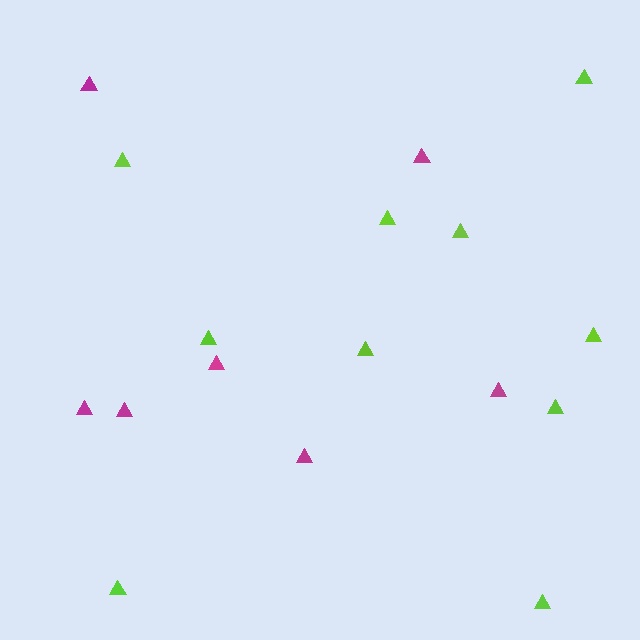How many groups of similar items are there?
There are 2 groups: one group of magenta triangles (7) and one group of lime triangles (10).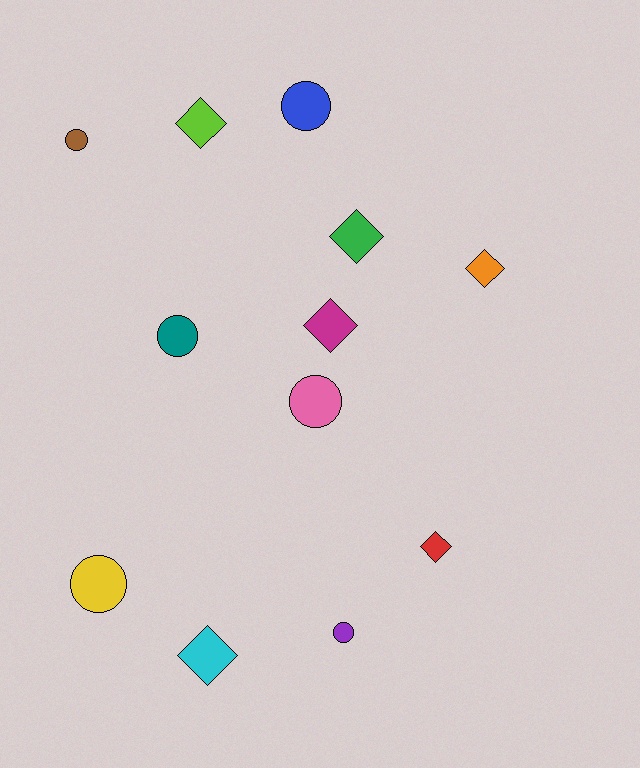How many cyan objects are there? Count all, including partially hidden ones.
There is 1 cyan object.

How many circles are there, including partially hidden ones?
There are 6 circles.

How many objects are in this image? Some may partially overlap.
There are 12 objects.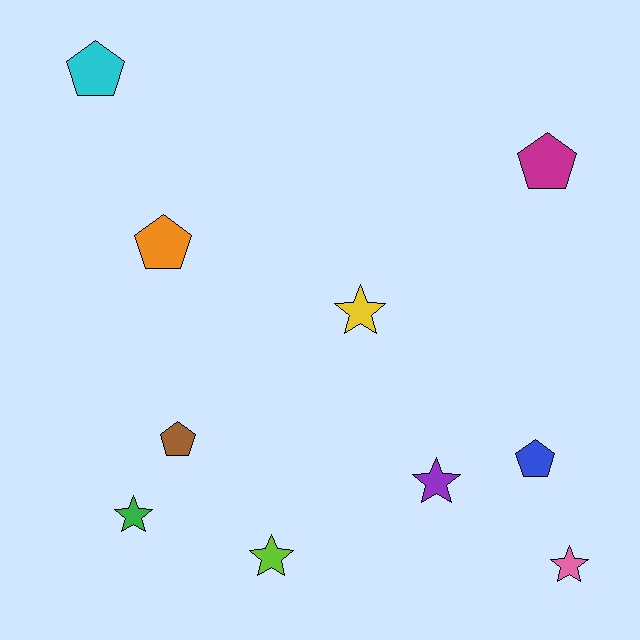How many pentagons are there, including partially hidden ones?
There are 5 pentagons.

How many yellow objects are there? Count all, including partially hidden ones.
There is 1 yellow object.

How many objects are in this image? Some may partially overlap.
There are 10 objects.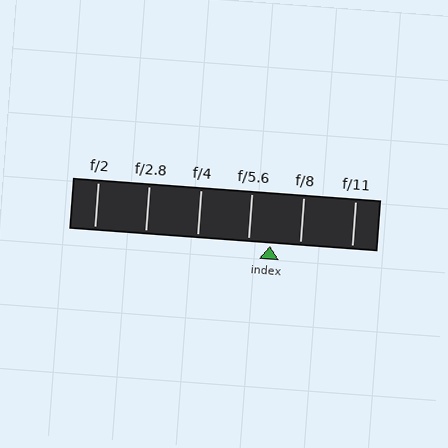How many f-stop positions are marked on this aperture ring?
There are 6 f-stop positions marked.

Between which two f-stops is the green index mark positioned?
The index mark is between f/5.6 and f/8.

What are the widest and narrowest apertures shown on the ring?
The widest aperture shown is f/2 and the narrowest is f/11.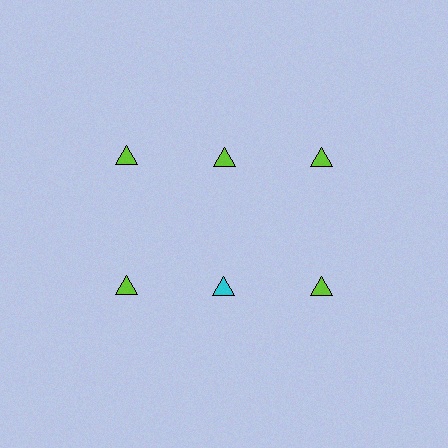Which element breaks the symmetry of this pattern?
The cyan triangle in the second row, second from left column breaks the symmetry. All other shapes are lime triangles.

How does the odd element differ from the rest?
It has a different color: cyan instead of lime.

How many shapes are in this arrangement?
There are 6 shapes arranged in a grid pattern.